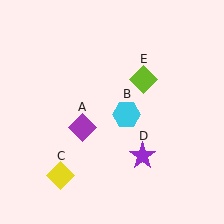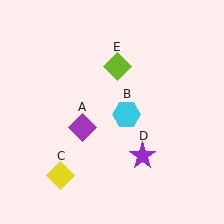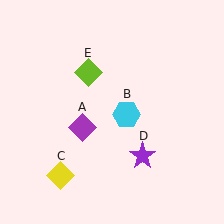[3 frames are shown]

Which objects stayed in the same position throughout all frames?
Purple diamond (object A) and cyan hexagon (object B) and yellow diamond (object C) and purple star (object D) remained stationary.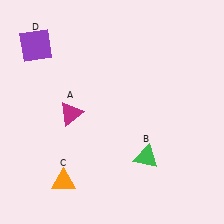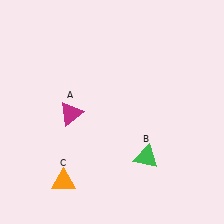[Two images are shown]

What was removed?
The purple square (D) was removed in Image 2.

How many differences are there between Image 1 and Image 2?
There is 1 difference between the two images.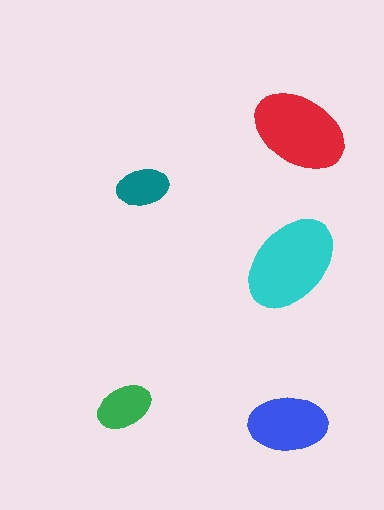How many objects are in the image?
There are 5 objects in the image.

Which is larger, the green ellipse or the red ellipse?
The red one.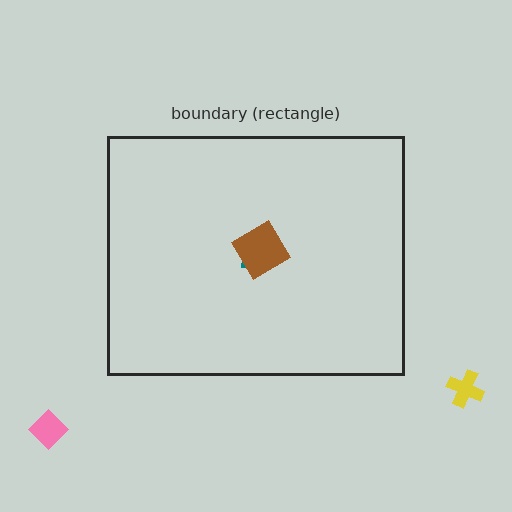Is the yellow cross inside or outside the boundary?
Outside.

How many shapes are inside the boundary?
2 inside, 2 outside.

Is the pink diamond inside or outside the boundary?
Outside.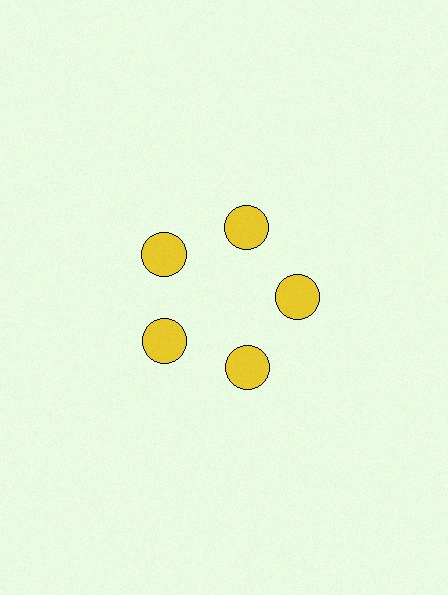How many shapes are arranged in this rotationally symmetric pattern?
There are 5 shapes, arranged in 5 groups of 1.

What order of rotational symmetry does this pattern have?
This pattern has 5-fold rotational symmetry.